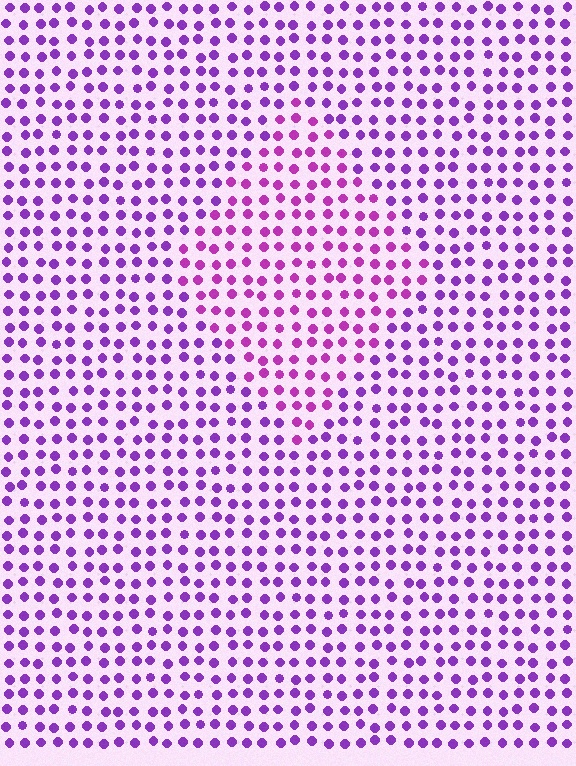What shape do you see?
I see a diamond.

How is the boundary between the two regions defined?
The boundary is defined purely by a slight shift in hue (about 26 degrees). Spacing, size, and orientation are identical on both sides.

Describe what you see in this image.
The image is filled with small purple elements in a uniform arrangement. A diamond-shaped region is visible where the elements are tinted to a slightly different hue, forming a subtle color boundary.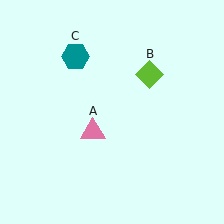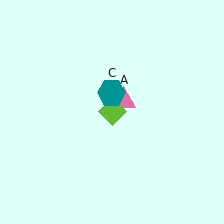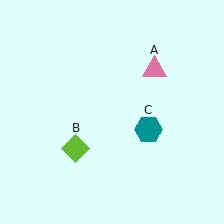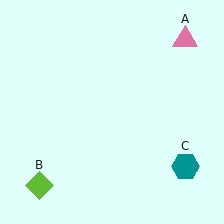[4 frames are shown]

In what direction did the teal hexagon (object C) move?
The teal hexagon (object C) moved down and to the right.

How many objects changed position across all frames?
3 objects changed position: pink triangle (object A), lime diamond (object B), teal hexagon (object C).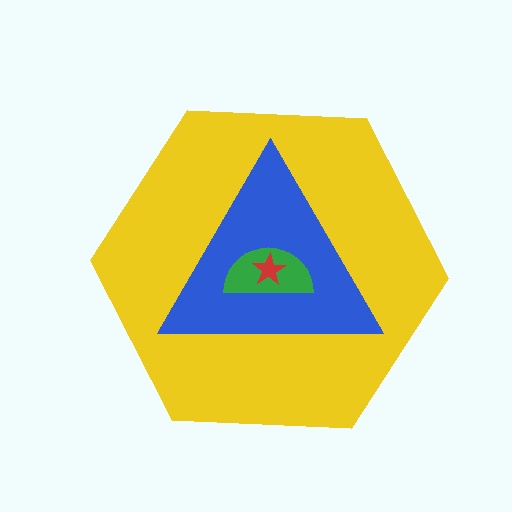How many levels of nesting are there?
4.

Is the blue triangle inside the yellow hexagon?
Yes.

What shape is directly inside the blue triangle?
The green semicircle.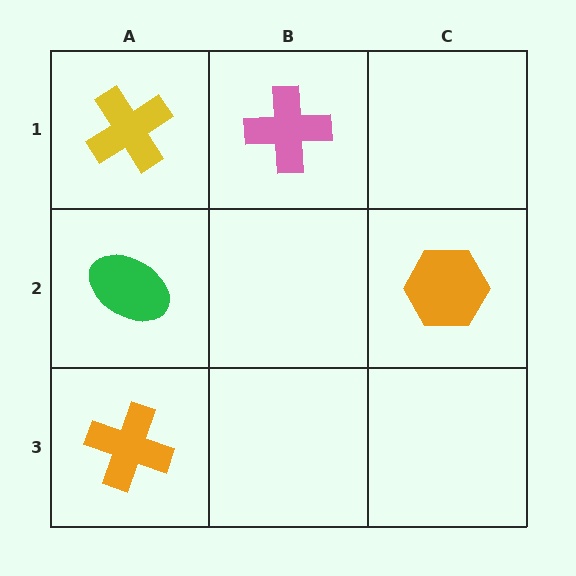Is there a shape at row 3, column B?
No, that cell is empty.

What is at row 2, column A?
A green ellipse.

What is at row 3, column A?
An orange cross.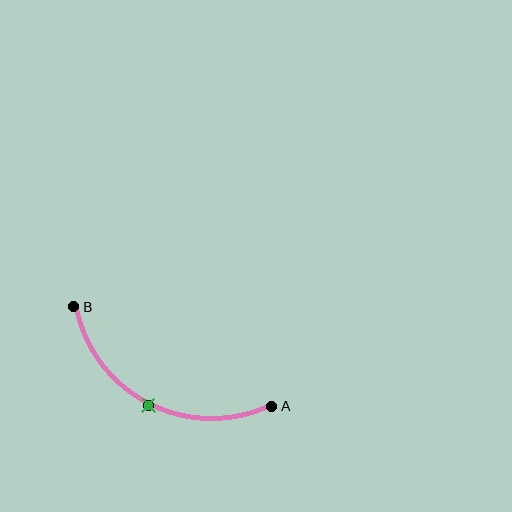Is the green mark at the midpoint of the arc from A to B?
Yes. The green mark lies on the arc at equal arc-length from both A and B — it is the arc midpoint.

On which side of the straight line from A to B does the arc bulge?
The arc bulges below the straight line connecting A and B.